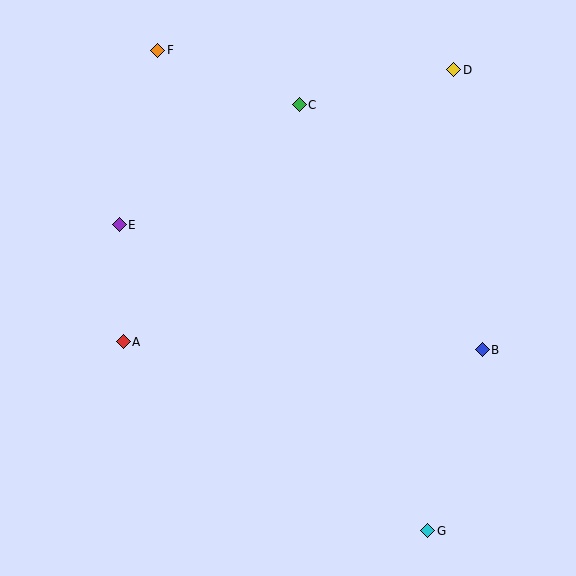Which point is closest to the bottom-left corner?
Point A is closest to the bottom-left corner.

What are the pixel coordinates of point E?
Point E is at (119, 225).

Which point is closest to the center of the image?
Point A at (123, 342) is closest to the center.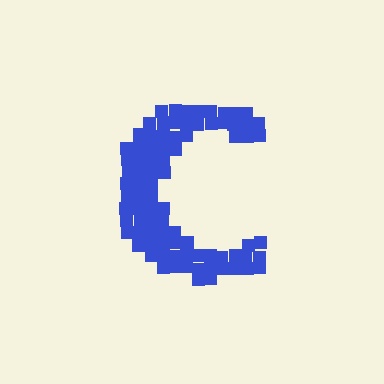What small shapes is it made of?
It is made of small squares.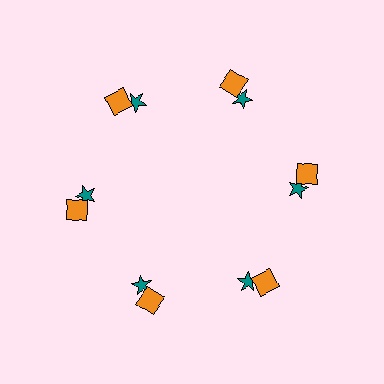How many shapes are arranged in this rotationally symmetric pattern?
There are 12 shapes, arranged in 6 groups of 2.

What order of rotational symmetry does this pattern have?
This pattern has 6-fold rotational symmetry.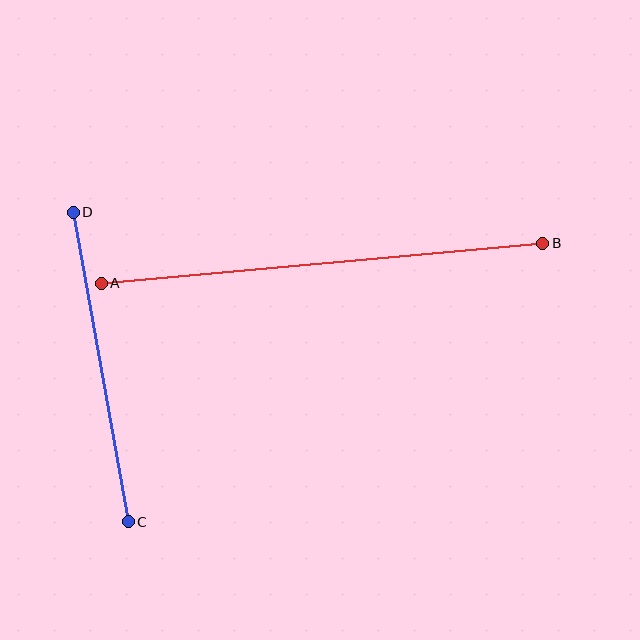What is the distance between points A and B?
The distance is approximately 443 pixels.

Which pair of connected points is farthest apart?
Points A and B are farthest apart.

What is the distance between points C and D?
The distance is approximately 314 pixels.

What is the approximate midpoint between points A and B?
The midpoint is at approximately (322, 263) pixels.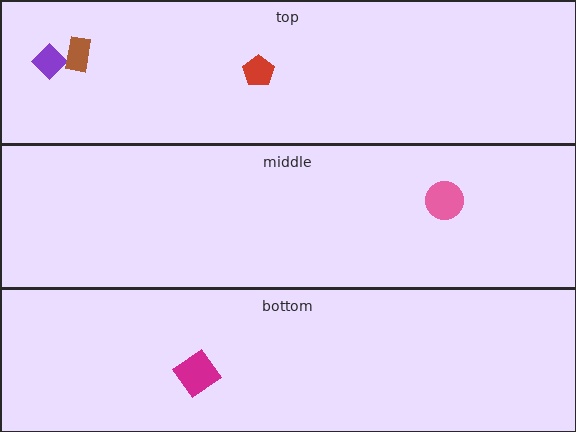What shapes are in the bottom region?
The magenta diamond.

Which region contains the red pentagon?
The top region.